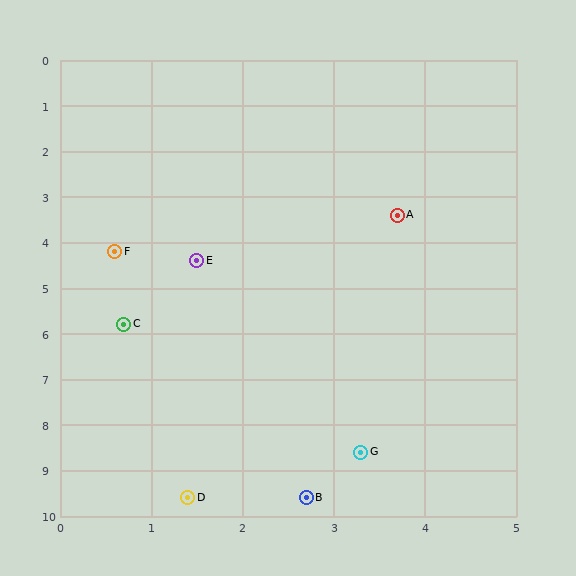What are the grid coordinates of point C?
Point C is at approximately (0.7, 5.8).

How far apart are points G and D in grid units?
Points G and D are about 2.1 grid units apart.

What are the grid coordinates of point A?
Point A is at approximately (3.7, 3.4).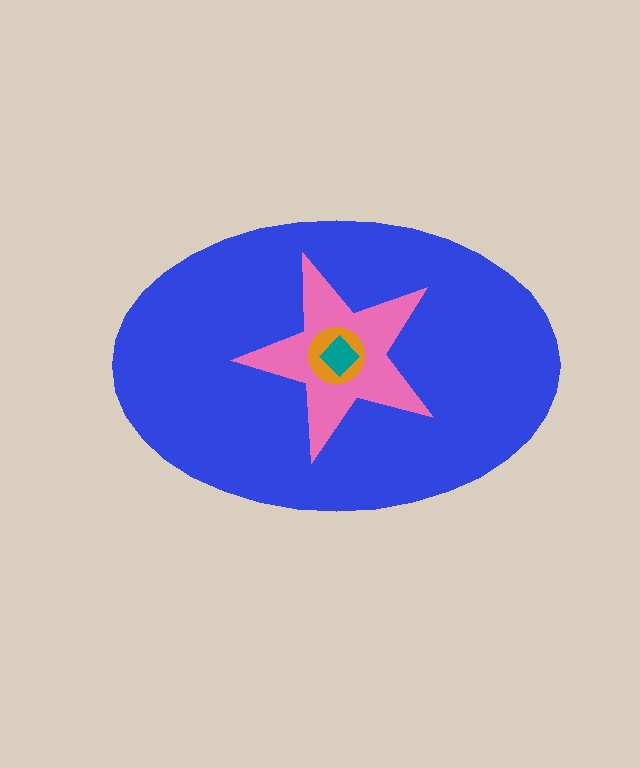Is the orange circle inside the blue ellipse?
Yes.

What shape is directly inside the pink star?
The orange circle.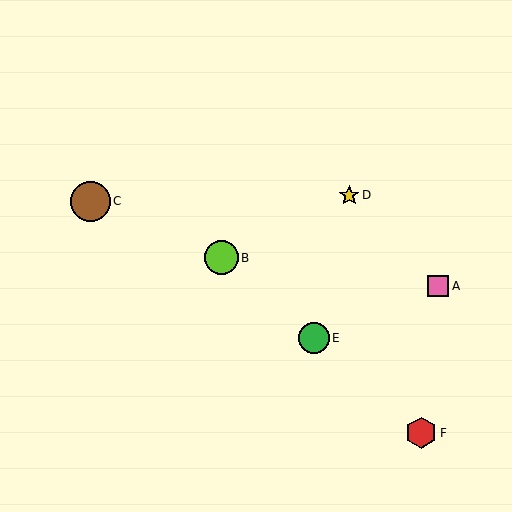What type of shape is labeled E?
Shape E is a green circle.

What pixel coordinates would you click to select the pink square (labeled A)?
Click at (438, 286) to select the pink square A.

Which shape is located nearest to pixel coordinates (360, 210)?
The yellow star (labeled D) at (349, 195) is nearest to that location.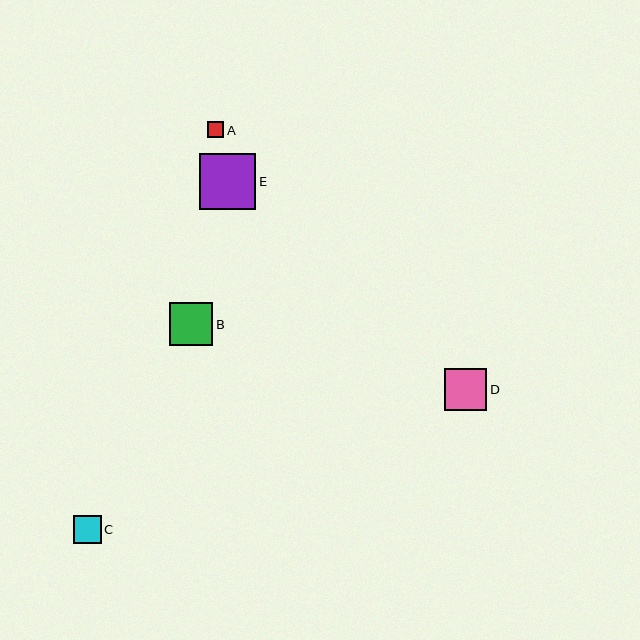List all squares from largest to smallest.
From largest to smallest: E, B, D, C, A.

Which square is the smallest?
Square A is the smallest with a size of approximately 16 pixels.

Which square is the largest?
Square E is the largest with a size of approximately 57 pixels.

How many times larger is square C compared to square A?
Square C is approximately 1.7 times the size of square A.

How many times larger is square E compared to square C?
Square E is approximately 2.0 times the size of square C.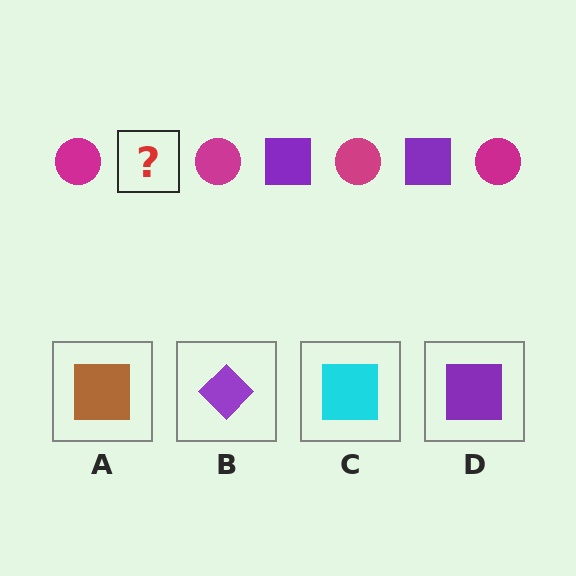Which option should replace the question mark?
Option D.